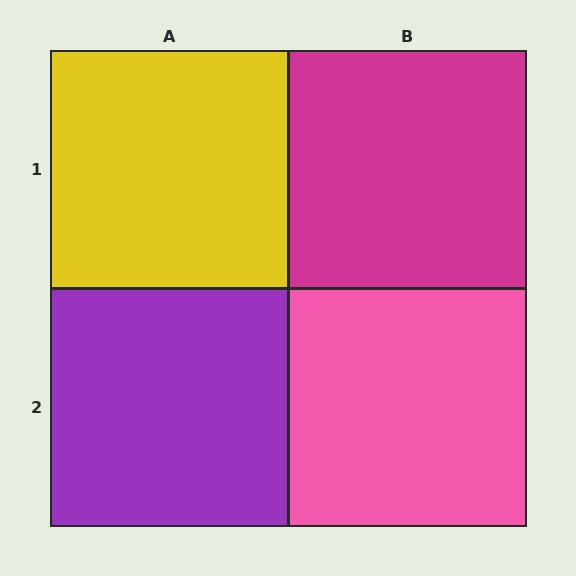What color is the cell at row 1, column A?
Yellow.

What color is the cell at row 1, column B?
Magenta.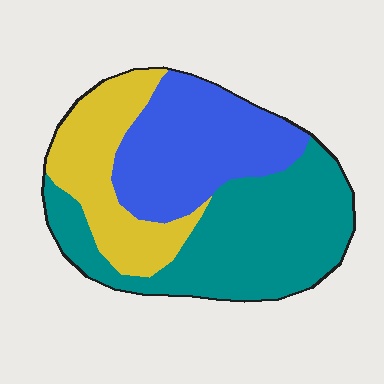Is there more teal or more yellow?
Teal.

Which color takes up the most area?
Teal, at roughly 45%.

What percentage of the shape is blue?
Blue covers roughly 30% of the shape.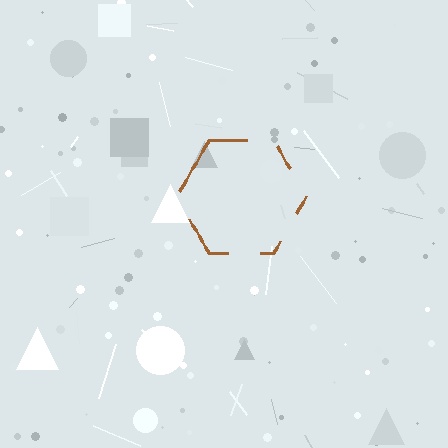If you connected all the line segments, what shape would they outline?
They would outline a hexagon.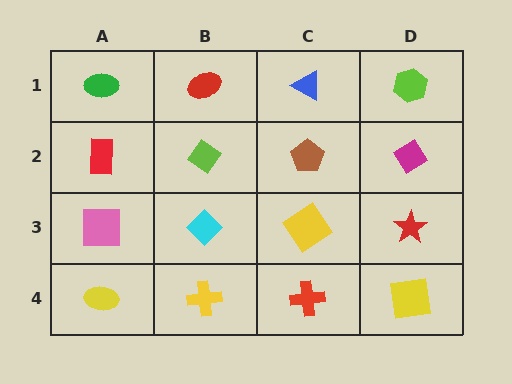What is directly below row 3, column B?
A yellow cross.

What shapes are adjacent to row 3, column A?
A red rectangle (row 2, column A), a yellow ellipse (row 4, column A), a cyan diamond (row 3, column B).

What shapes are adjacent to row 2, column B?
A red ellipse (row 1, column B), a cyan diamond (row 3, column B), a red rectangle (row 2, column A), a brown pentagon (row 2, column C).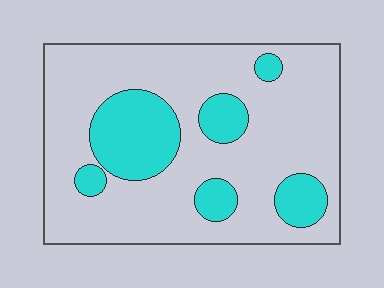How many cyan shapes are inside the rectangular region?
6.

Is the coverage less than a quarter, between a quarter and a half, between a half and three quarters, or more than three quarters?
Less than a quarter.